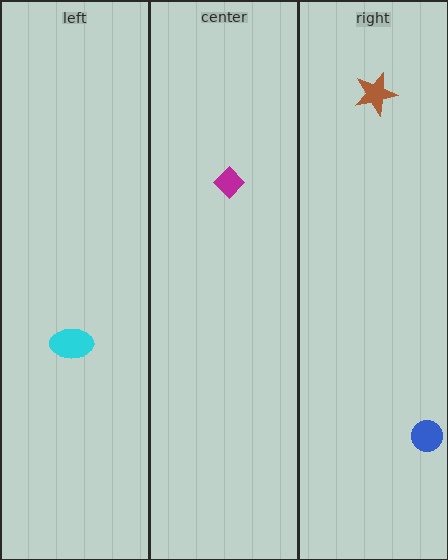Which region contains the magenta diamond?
The center region.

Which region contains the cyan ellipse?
The left region.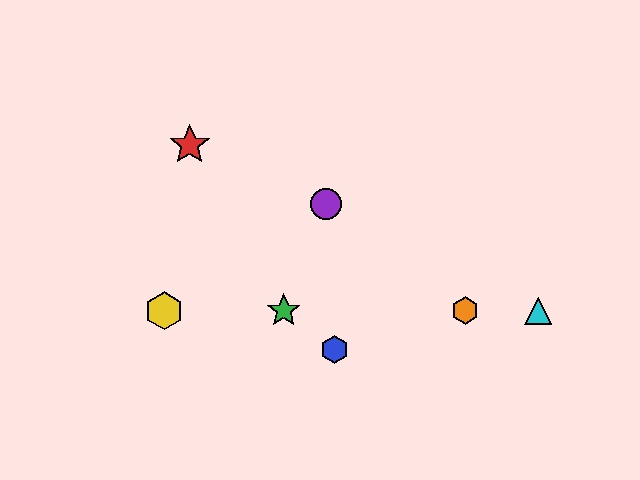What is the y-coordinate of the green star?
The green star is at y≈311.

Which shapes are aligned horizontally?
The green star, the yellow hexagon, the orange hexagon, the cyan triangle are aligned horizontally.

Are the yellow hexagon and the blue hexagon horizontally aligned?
No, the yellow hexagon is at y≈311 and the blue hexagon is at y≈349.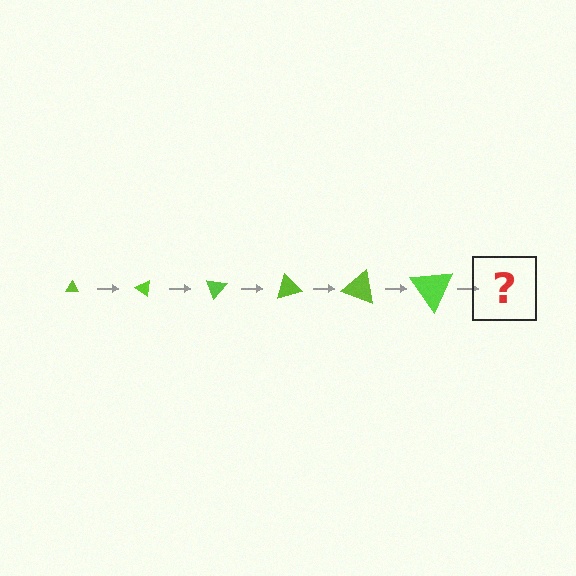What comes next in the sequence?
The next element should be a triangle, larger than the previous one and rotated 210 degrees from the start.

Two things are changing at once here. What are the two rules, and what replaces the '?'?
The two rules are that the triangle grows larger each step and it rotates 35 degrees each step. The '?' should be a triangle, larger than the previous one and rotated 210 degrees from the start.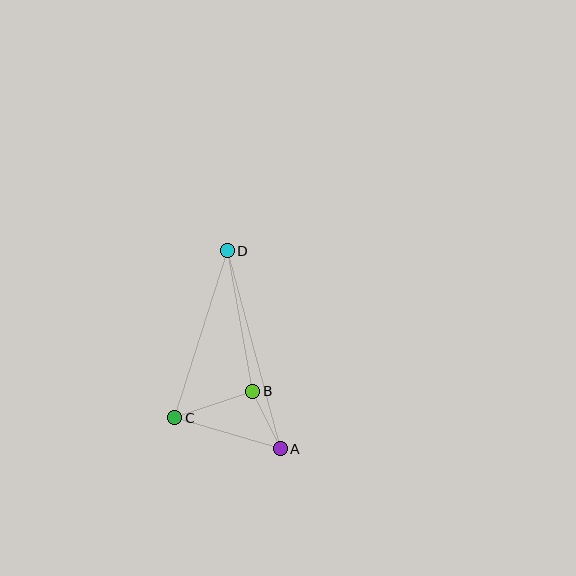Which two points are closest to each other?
Points A and B are closest to each other.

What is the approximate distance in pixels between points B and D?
The distance between B and D is approximately 143 pixels.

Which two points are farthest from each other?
Points A and D are farthest from each other.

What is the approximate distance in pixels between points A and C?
The distance between A and C is approximately 110 pixels.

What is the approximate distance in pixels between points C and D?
The distance between C and D is approximately 175 pixels.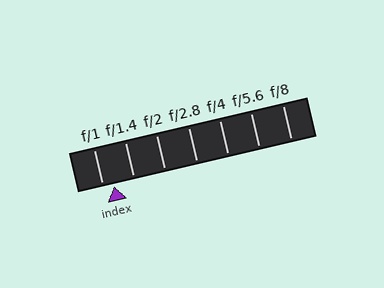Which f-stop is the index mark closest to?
The index mark is closest to f/1.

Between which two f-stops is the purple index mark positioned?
The index mark is between f/1 and f/1.4.